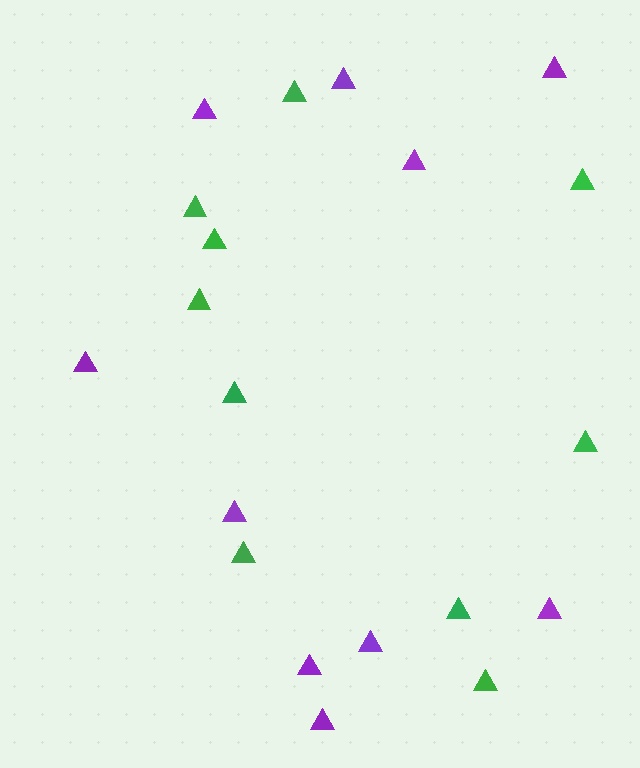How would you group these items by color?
There are 2 groups: one group of purple triangles (10) and one group of green triangles (10).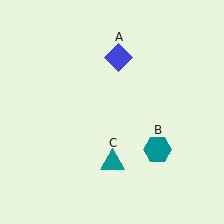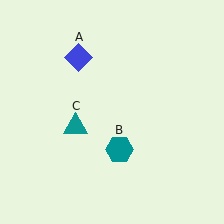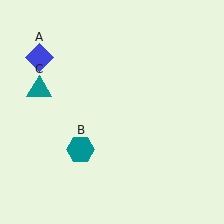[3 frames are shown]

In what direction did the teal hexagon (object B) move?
The teal hexagon (object B) moved left.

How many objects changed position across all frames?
3 objects changed position: blue diamond (object A), teal hexagon (object B), teal triangle (object C).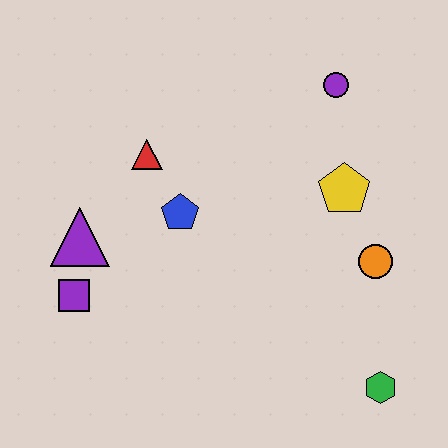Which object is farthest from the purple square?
The purple circle is farthest from the purple square.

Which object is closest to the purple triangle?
The purple square is closest to the purple triangle.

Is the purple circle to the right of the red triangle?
Yes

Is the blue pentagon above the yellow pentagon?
No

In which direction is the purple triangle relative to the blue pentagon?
The purple triangle is to the left of the blue pentagon.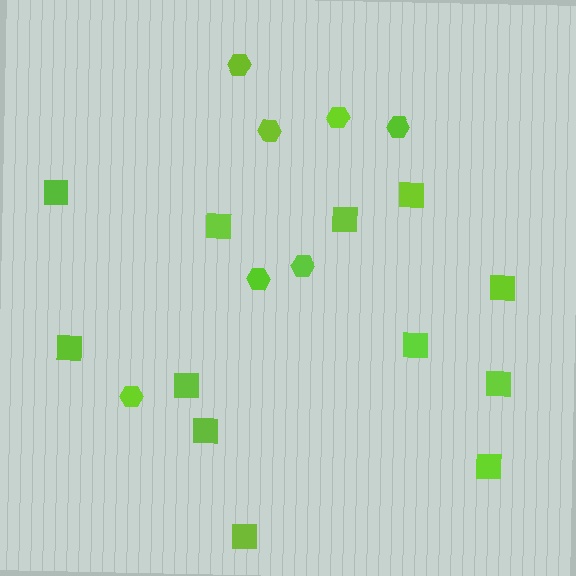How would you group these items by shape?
There are 2 groups: one group of hexagons (7) and one group of squares (12).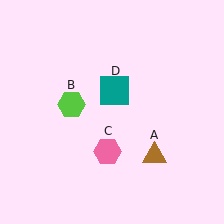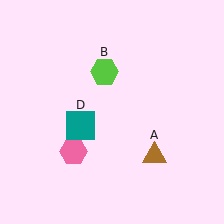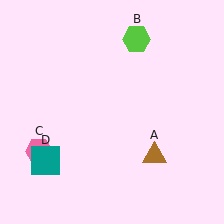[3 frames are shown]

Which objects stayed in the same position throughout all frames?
Brown triangle (object A) remained stationary.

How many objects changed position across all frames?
3 objects changed position: lime hexagon (object B), pink hexagon (object C), teal square (object D).